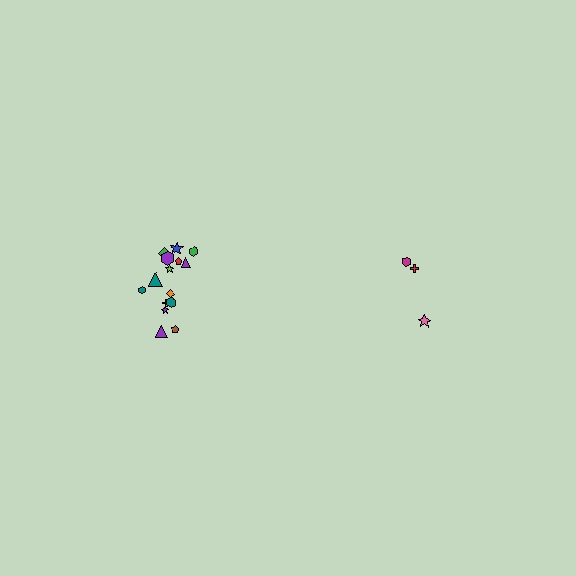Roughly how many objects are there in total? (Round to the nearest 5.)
Roughly 20 objects in total.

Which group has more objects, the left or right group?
The left group.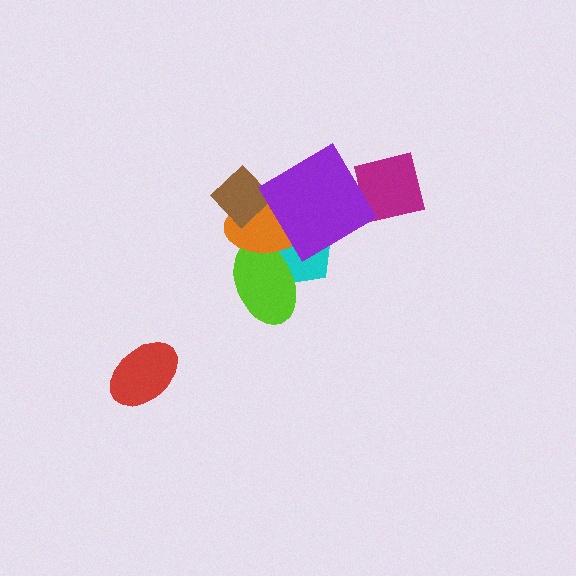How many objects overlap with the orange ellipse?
4 objects overlap with the orange ellipse.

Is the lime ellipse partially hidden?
Yes, it is partially covered by another shape.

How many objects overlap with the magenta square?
0 objects overlap with the magenta square.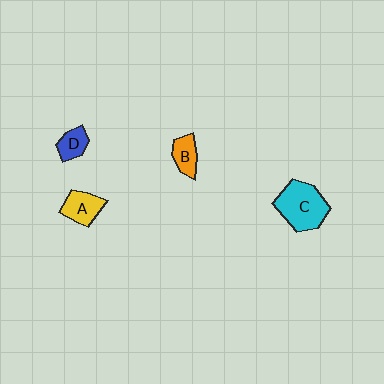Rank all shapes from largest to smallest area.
From largest to smallest: C (cyan), A (yellow), B (orange), D (blue).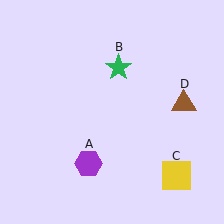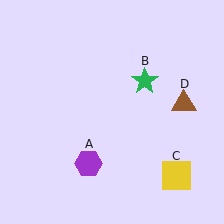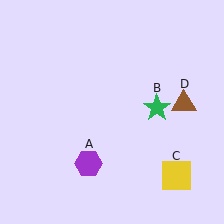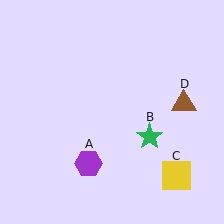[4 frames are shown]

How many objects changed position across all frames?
1 object changed position: green star (object B).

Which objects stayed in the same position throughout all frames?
Purple hexagon (object A) and yellow square (object C) and brown triangle (object D) remained stationary.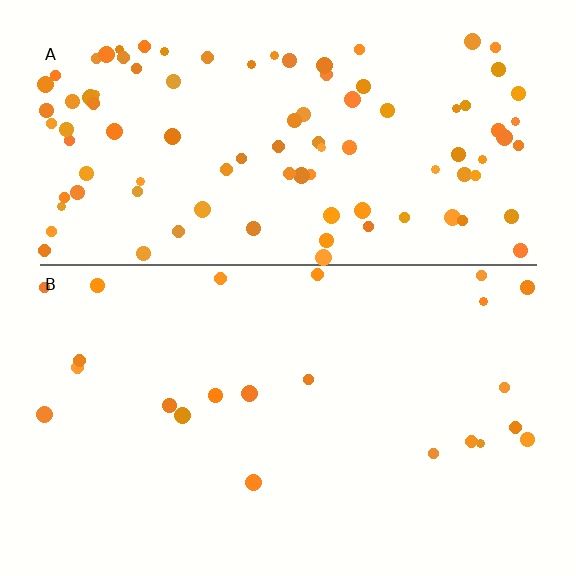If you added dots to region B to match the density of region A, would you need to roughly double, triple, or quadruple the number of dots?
Approximately quadruple.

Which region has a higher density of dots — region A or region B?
A (the top).